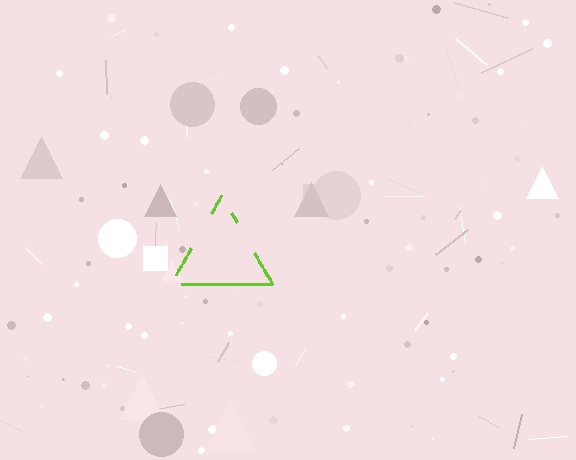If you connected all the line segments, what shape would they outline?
They would outline a triangle.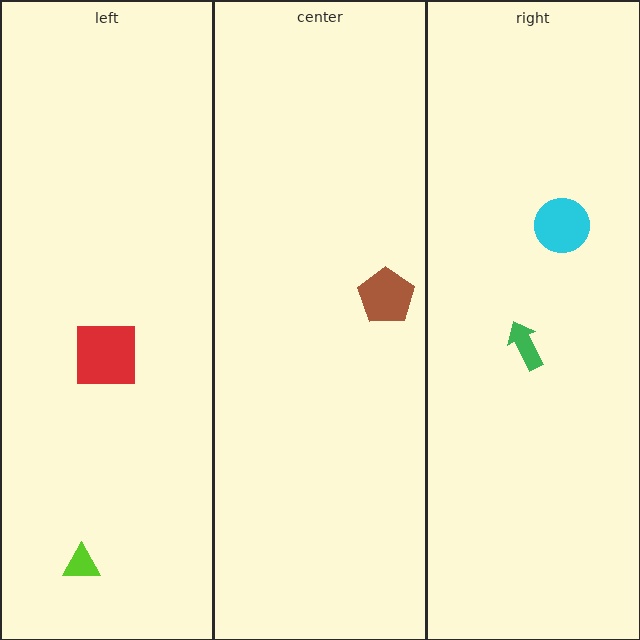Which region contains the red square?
The left region.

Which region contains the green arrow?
The right region.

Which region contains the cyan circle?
The right region.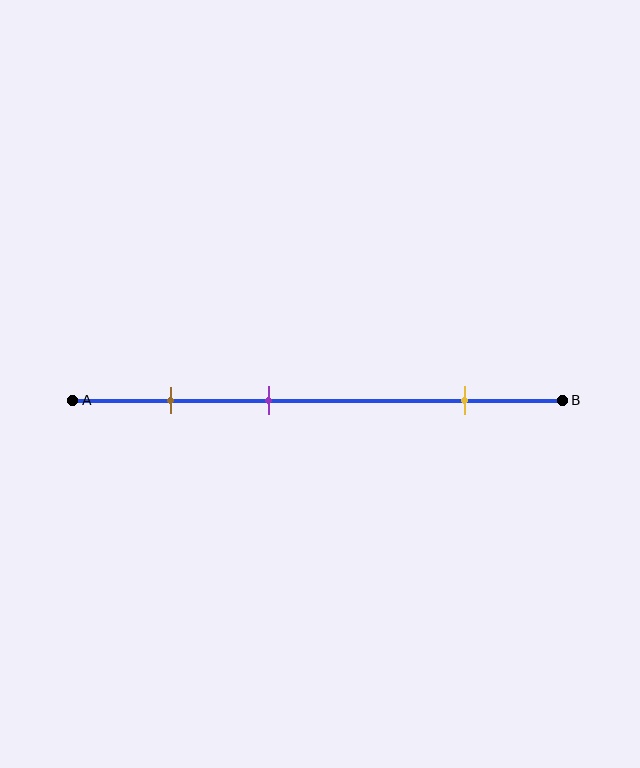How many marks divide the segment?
There are 3 marks dividing the segment.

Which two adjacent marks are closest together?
The brown and purple marks are the closest adjacent pair.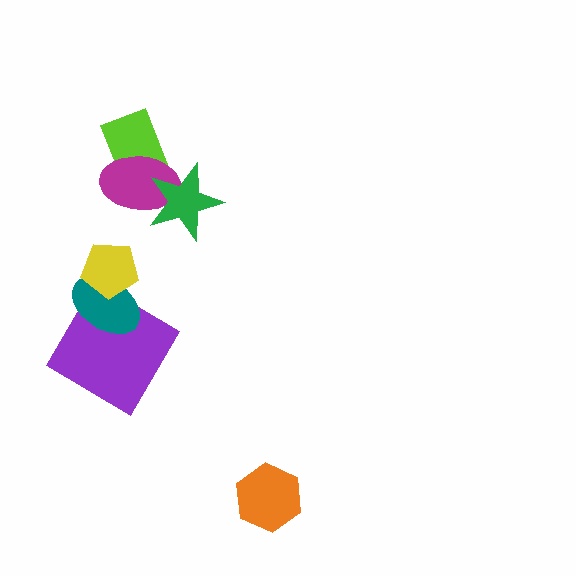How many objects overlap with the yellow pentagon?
1 object overlaps with the yellow pentagon.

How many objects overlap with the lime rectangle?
2 objects overlap with the lime rectangle.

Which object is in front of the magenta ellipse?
The green star is in front of the magenta ellipse.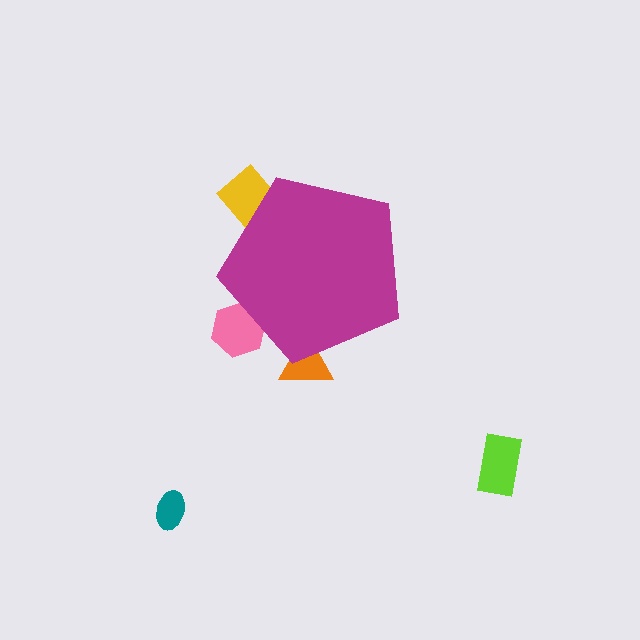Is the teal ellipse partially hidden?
No, the teal ellipse is fully visible.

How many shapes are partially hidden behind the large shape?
3 shapes are partially hidden.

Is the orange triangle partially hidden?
Yes, the orange triangle is partially hidden behind the magenta pentagon.